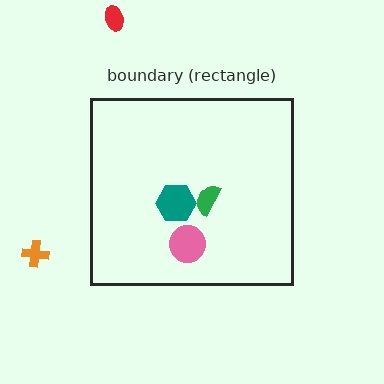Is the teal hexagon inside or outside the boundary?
Inside.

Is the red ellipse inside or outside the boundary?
Outside.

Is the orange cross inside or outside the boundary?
Outside.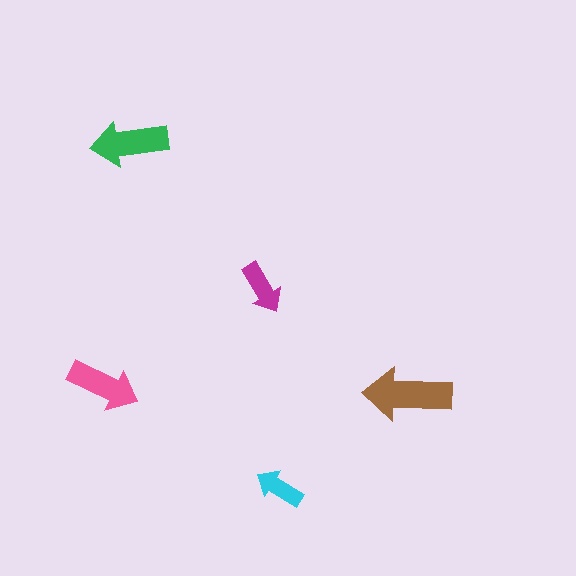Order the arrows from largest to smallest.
the brown one, the green one, the pink one, the magenta one, the cyan one.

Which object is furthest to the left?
The pink arrow is leftmost.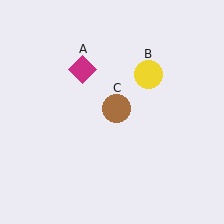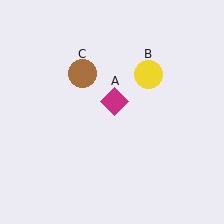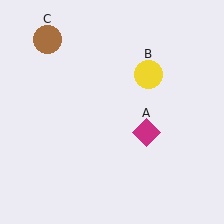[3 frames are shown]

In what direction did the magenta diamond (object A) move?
The magenta diamond (object A) moved down and to the right.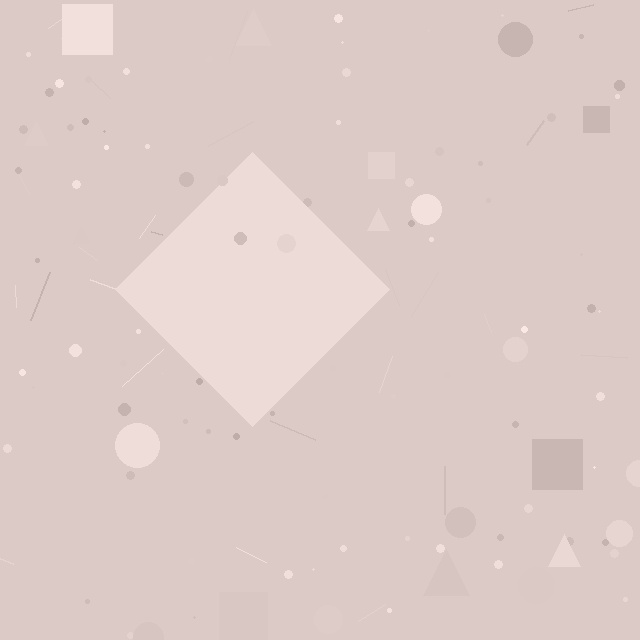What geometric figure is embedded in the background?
A diamond is embedded in the background.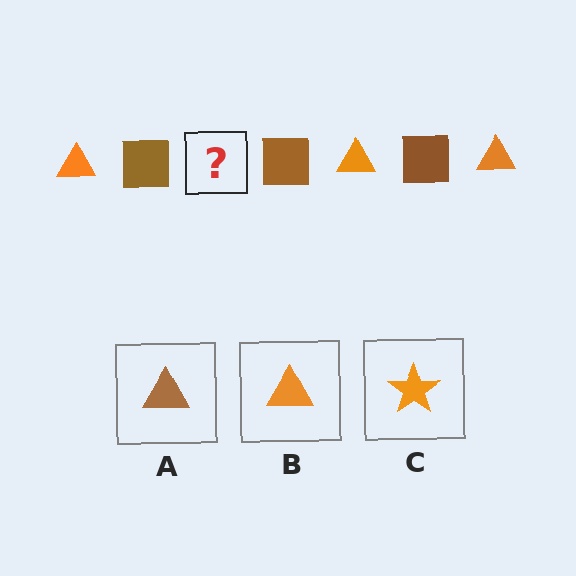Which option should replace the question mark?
Option B.